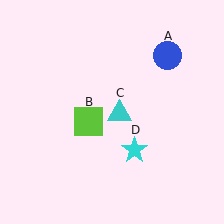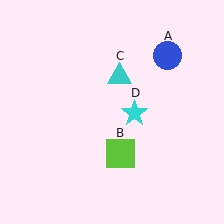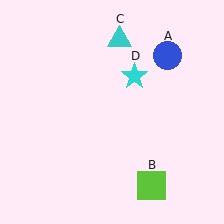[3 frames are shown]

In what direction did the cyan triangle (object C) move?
The cyan triangle (object C) moved up.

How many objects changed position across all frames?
3 objects changed position: lime square (object B), cyan triangle (object C), cyan star (object D).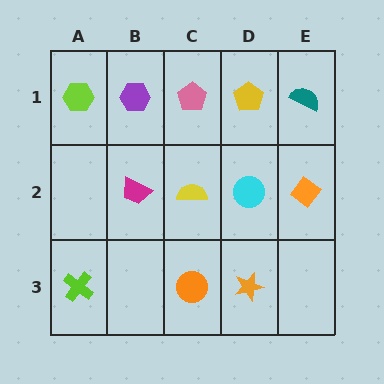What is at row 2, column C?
A yellow semicircle.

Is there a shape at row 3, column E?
No, that cell is empty.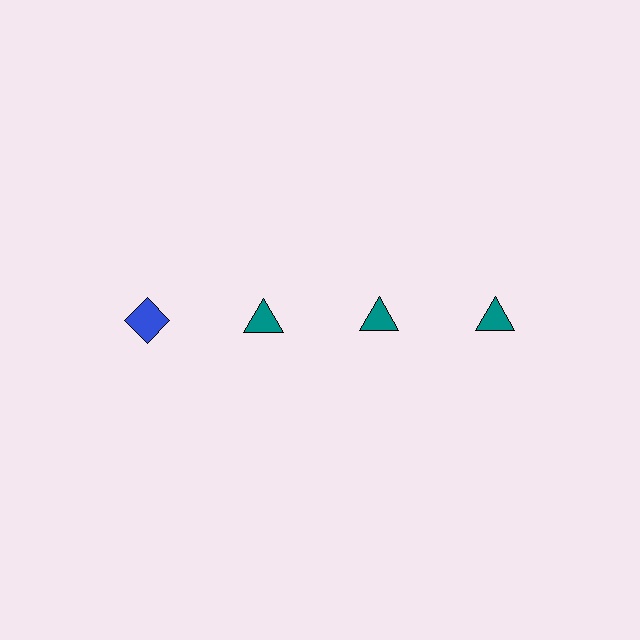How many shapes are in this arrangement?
There are 4 shapes arranged in a grid pattern.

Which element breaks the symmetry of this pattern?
The blue diamond in the top row, leftmost column breaks the symmetry. All other shapes are teal triangles.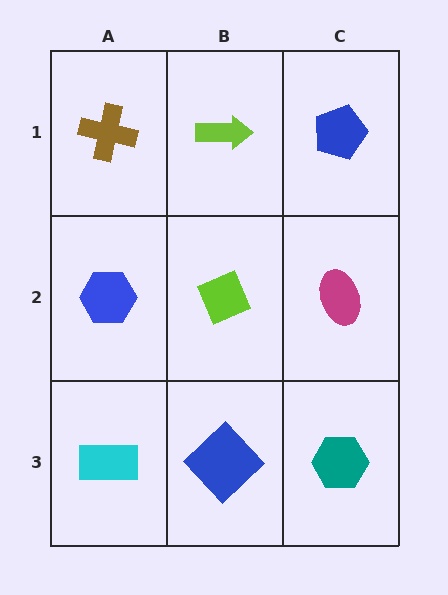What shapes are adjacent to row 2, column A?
A brown cross (row 1, column A), a cyan rectangle (row 3, column A), a lime diamond (row 2, column B).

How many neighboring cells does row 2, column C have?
3.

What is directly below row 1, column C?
A magenta ellipse.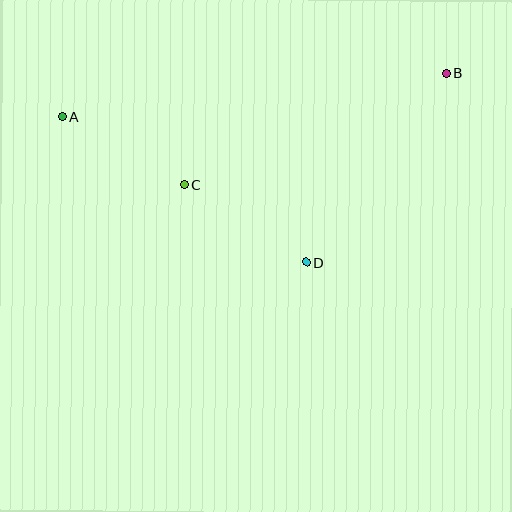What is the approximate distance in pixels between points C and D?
The distance between C and D is approximately 145 pixels.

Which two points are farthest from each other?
Points A and B are farthest from each other.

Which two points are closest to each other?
Points A and C are closest to each other.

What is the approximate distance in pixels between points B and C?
The distance between B and C is approximately 285 pixels.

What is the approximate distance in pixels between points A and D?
The distance between A and D is approximately 284 pixels.